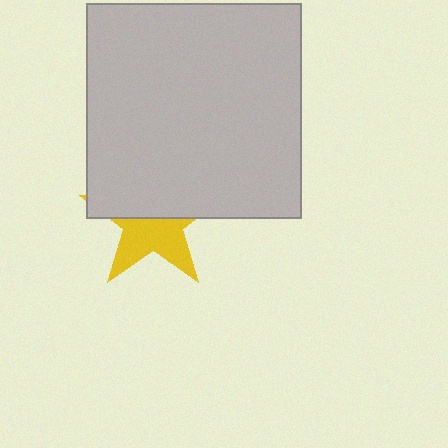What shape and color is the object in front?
The object in front is a light gray square.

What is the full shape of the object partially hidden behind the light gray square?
The partially hidden object is a yellow star.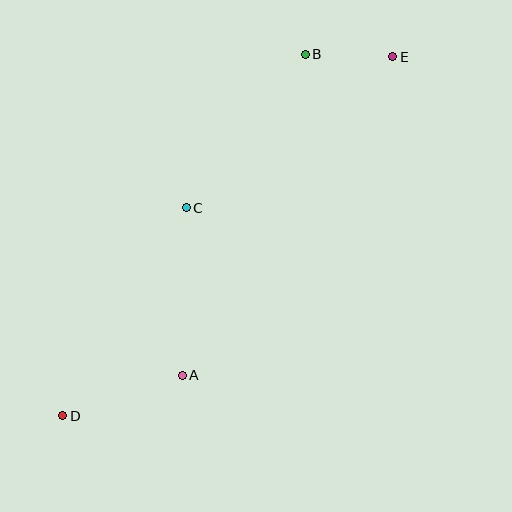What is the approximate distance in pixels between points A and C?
The distance between A and C is approximately 168 pixels.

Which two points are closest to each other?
Points B and E are closest to each other.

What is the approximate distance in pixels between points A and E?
The distance between A and E is approximately 382 pixels.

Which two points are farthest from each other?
Points D and E are farthest from each other.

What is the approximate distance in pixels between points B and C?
The distance between B and C is approximately 194 pixels.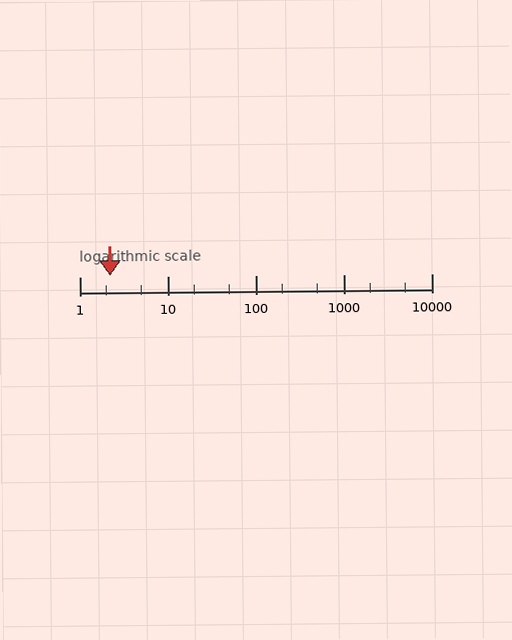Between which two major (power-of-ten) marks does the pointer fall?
The pointer is between 1 and 10.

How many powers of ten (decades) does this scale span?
The scale spans 4 decades, from 1 to 10000.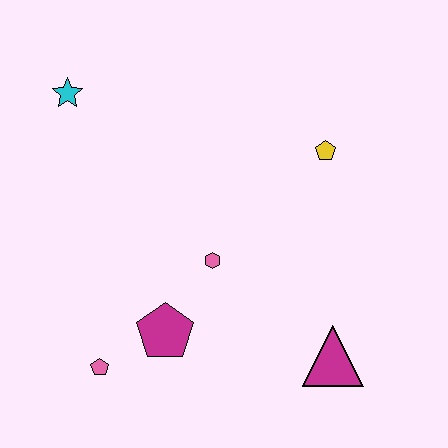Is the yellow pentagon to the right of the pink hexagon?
Yes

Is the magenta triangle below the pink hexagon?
Yes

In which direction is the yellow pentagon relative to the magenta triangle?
The yellow pentagon is above the magenta triangle.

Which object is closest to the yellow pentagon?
The pink hexagon is closest to the yellow pentagon.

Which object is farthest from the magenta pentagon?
The cyan star is farthest from the magenta pentagon.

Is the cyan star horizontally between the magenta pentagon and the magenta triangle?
No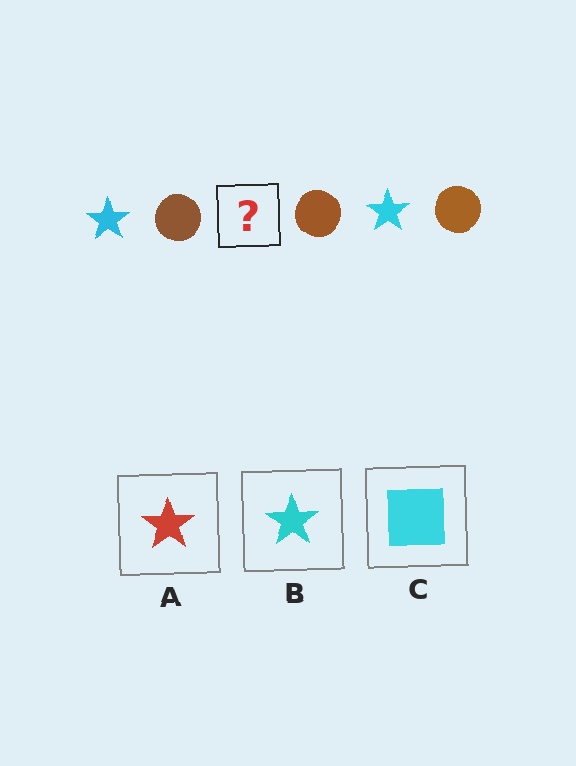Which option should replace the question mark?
Option B.